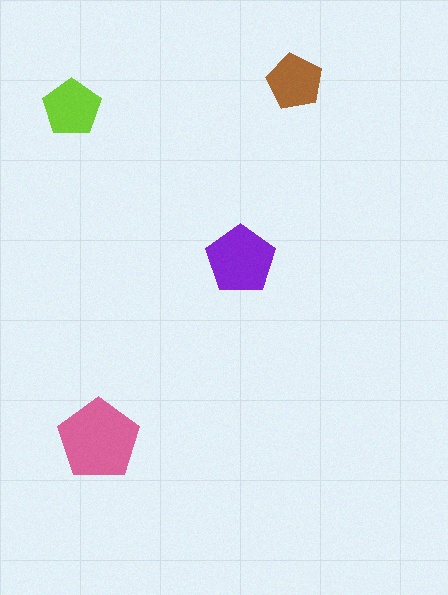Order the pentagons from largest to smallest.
the pink one, the purple one, the lime one, the brown one.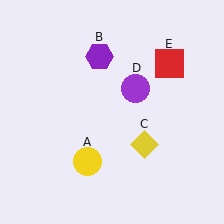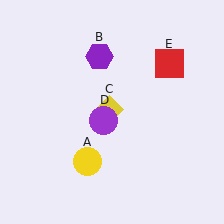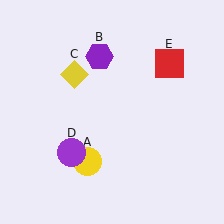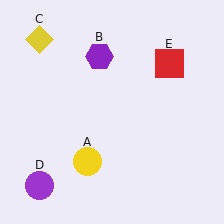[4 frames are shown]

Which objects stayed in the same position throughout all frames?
Yellow circle (object A) and purple hexagon (object B) and red square (object E) remained stationary.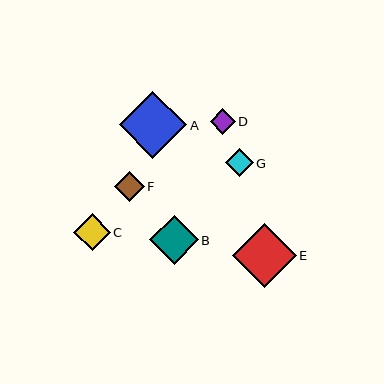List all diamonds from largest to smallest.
From largest to smallest: A, E, B, C, F, G, D.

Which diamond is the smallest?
Diamond D is the smallest with a size of approximately 25 pixels.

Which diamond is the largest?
Diamond A is the largest with a size of approximately 68 pixels.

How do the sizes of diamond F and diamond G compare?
Diamond F and diamond G are approximately the same size.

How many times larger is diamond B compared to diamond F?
Diamond B is approximately 1.6 times the size of diamond F.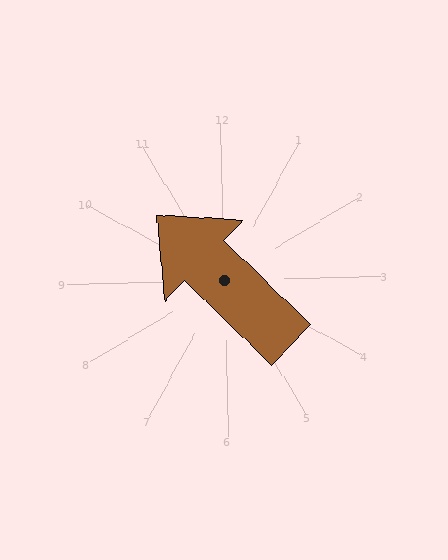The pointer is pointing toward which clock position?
Roughly 11 o'clock.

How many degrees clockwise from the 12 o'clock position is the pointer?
Approximately 315 degrees.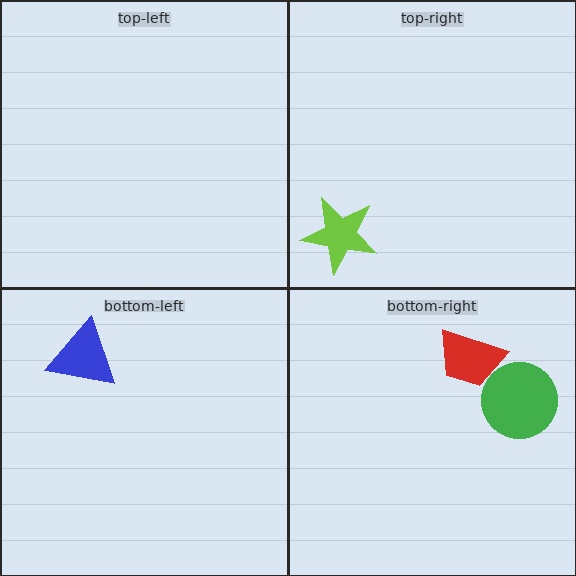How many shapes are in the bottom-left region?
1.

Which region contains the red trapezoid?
The bottom-right region.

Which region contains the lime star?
The top-right region.